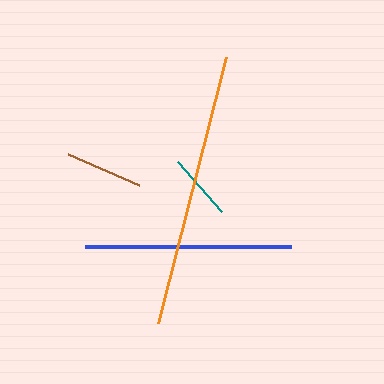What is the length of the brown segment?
The brown segment is approximately 77 pixels long.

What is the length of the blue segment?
The blue segment is approximately 207 pixels long.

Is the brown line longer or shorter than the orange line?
The orange line is longer than the brown line.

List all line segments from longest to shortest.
From longest to shortest: orange, blue, brown, teal.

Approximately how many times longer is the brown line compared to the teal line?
The brown line is approximately 1.2 times the length of the teal line.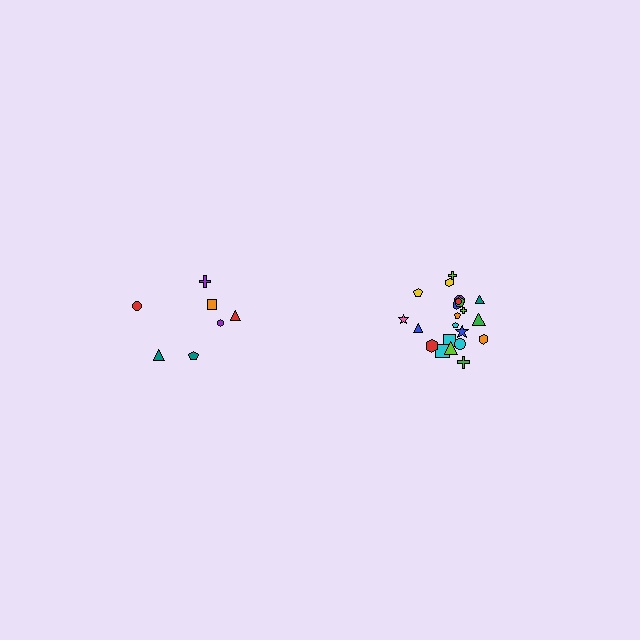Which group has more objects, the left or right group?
The right group.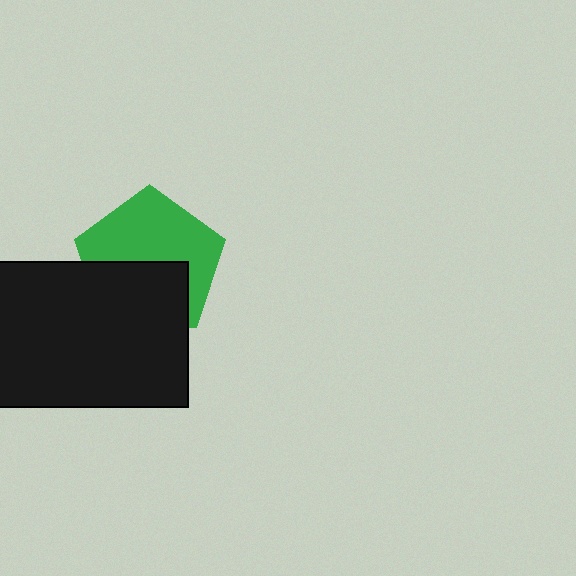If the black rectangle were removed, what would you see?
You would see the complete green pentagon.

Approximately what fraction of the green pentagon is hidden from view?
Roughly 43% of the green pentagon is hidden behind the black rectangle.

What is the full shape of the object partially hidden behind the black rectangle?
The partially hidden object is a green pentagon.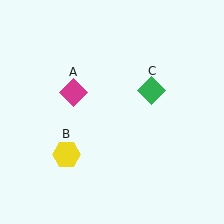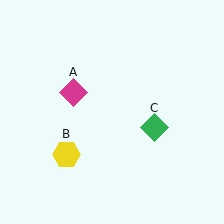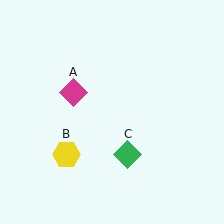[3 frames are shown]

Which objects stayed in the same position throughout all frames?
Magenta diamond (object A) and yellow hexagon (object B) remained stationary.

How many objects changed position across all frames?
1 object changed position: green diamond (object C).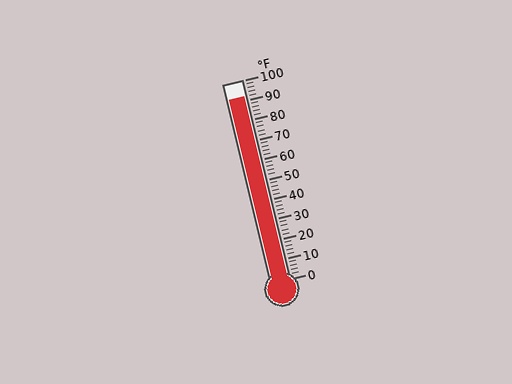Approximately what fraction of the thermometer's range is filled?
The thermometer is filled to approximately 90% of its range.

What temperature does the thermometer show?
The thermometer shows approximately 92°F.